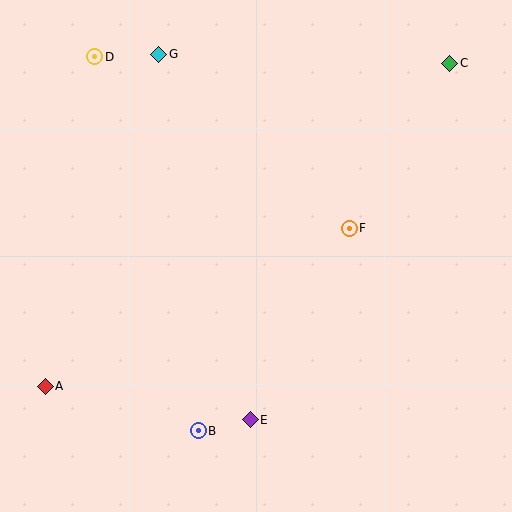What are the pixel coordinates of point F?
Point F is at (349, 228).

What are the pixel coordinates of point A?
Point A is at (45, 386).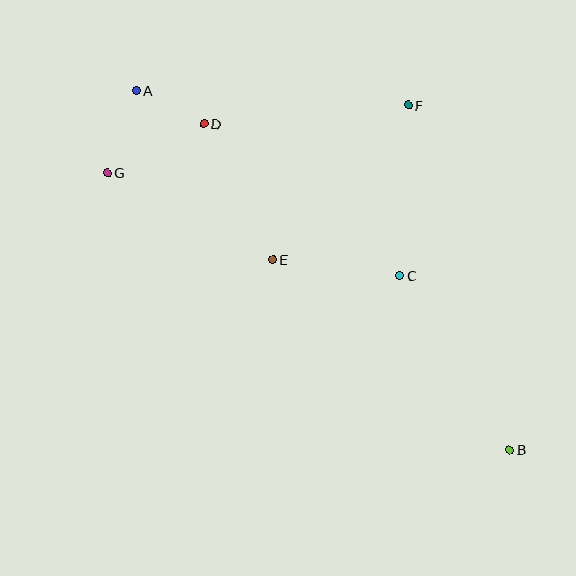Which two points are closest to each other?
Points A and D are closest to each other.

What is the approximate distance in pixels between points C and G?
The distance between C and G is approximately 310 pixels.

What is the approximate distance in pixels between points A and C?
The distance between A and C is approximately 322 pixels.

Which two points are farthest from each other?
Points A and B are farthest from each other.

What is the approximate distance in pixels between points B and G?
The distance between B and G is approximately 489 pixels.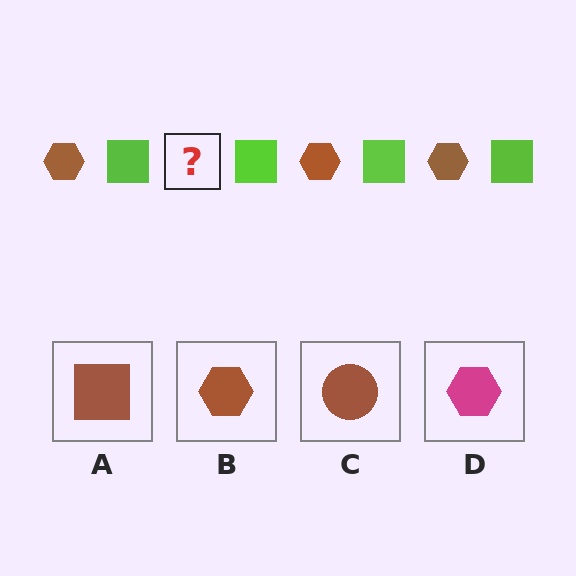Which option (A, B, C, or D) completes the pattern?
B.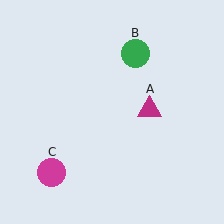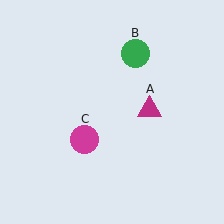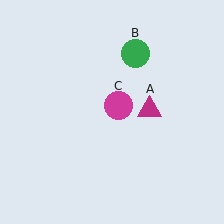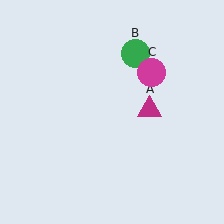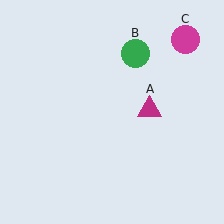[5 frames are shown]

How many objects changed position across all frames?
1 object changed position: magenta circle (object C).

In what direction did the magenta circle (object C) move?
The magenta circle (object C) moved up and to the right.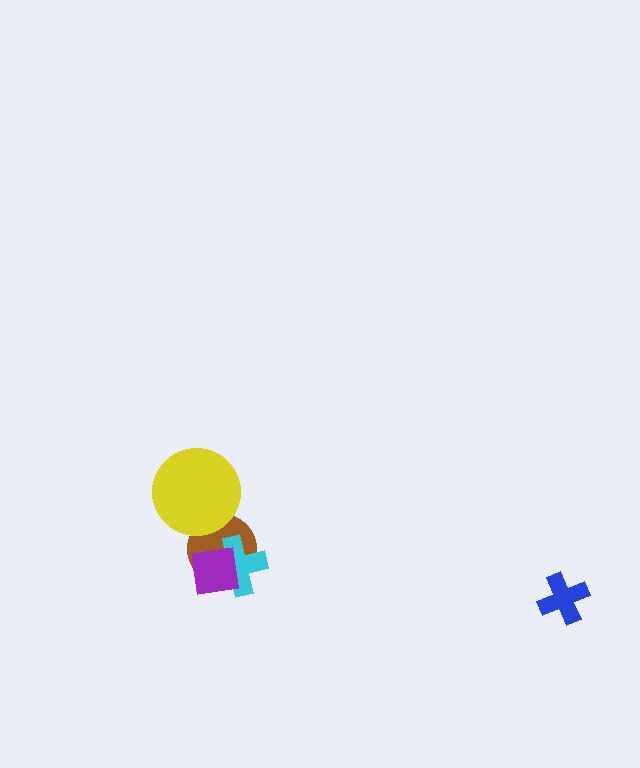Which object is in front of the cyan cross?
The purple square is in front of the cyan cross.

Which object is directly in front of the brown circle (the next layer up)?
The cyan cross is directly in front of the brown circle.